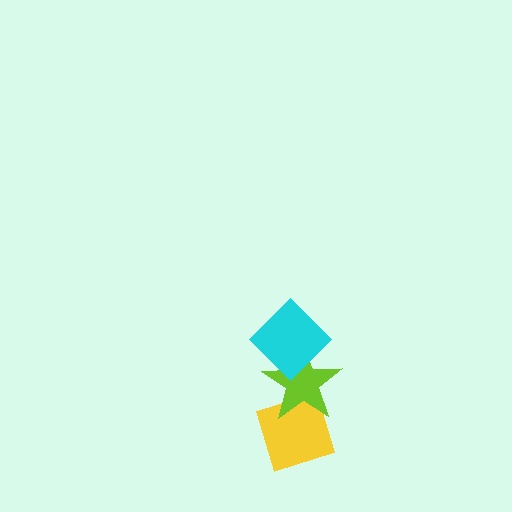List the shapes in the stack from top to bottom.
From top to bottom: the cyan diamond, the lime star, the yellow diamond.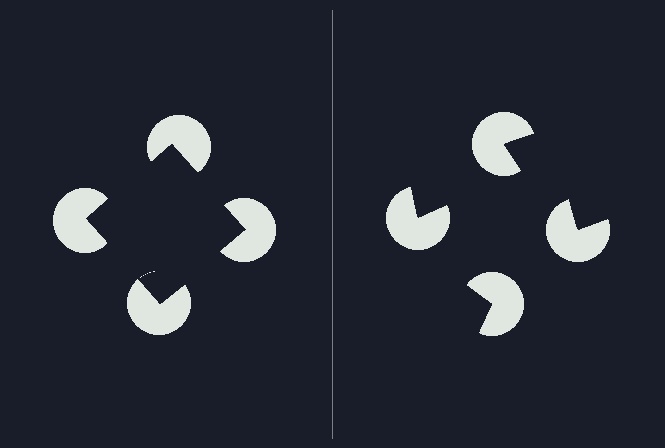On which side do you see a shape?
An illusory square appears on the left side. On the right side the wedge cuts are rotated, so no coherent shape forms.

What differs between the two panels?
The pac-man discs are positioned identically on both sides; only the wedge orientations differ. On the left they align to a square; on the right they are misaligned.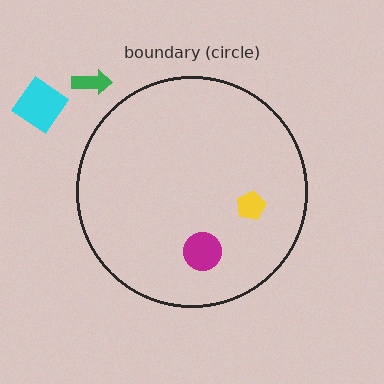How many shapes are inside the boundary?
2 inside, 2 outside.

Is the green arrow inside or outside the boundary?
Outside.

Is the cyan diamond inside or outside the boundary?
Outside.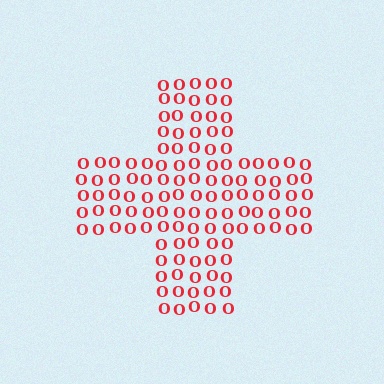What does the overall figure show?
The overall figure shows a cross.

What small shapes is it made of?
It is made of small letter O's.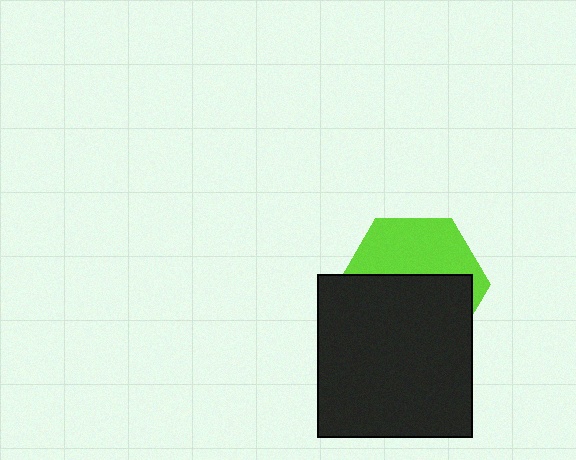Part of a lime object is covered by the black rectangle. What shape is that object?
It is a hexagon.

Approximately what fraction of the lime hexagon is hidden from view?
Roughly 58% of the lime hexagon is hidden behind the black rectangle.